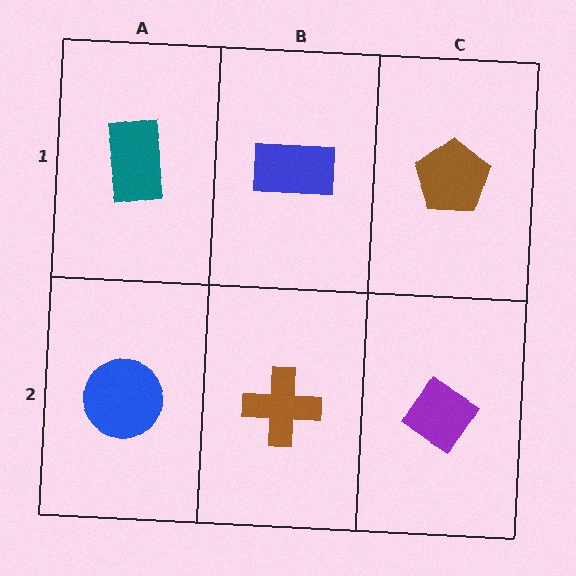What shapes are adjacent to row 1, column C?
A purple diamond (row 2, column C), a blue rectangle (row 1, column B).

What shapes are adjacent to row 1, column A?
A blue circle (row 2, column A), a blue rectangle (row 1, column B).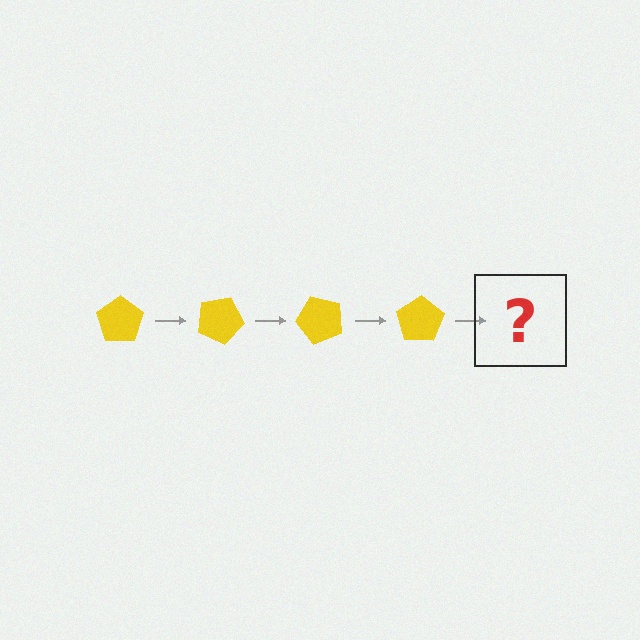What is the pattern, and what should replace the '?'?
The pattern is that the pentagon rotates 25 degrees each step. The '?' should be a yellow pentagon rotated 100 degrees.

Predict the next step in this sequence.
The next step is a yellow pentagon rotated 100 degrees.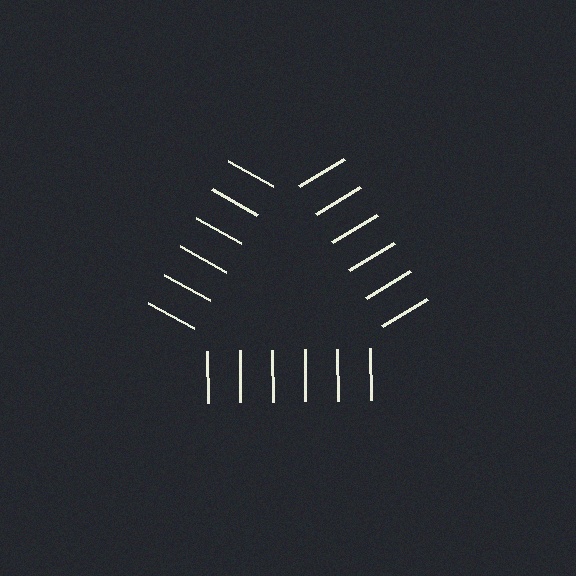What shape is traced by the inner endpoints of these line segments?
An illusory triangle — the line segments terminate on its edges but no continuous stroke is drawn.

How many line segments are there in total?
18 — 6 along each of the 3 edges.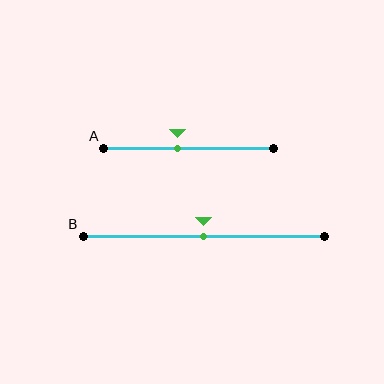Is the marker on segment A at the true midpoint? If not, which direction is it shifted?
No, the marker on segment A is shifted to the left by about 6% of the segment length.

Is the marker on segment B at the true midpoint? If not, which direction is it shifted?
Yes, the marker on segment B is at the true midpoint.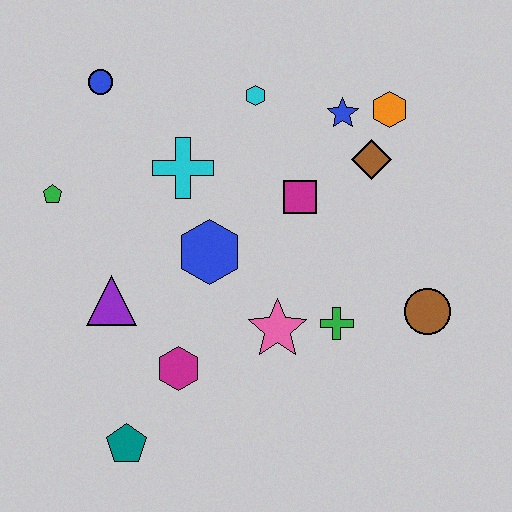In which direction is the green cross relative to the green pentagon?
The green cross is to the right of the green pentagon.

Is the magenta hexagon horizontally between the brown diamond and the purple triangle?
Yes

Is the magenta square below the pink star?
No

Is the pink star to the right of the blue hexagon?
Yes